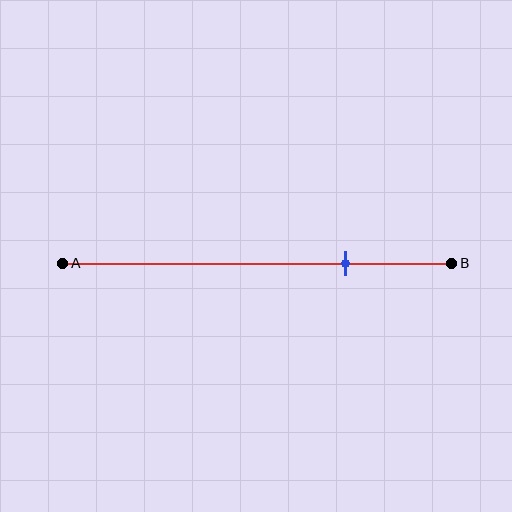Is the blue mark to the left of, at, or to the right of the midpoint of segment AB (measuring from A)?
The blue mark is to the right of the midpoint of segment AB.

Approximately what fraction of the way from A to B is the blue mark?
The blue mark is approximately 75% of the way from A to B.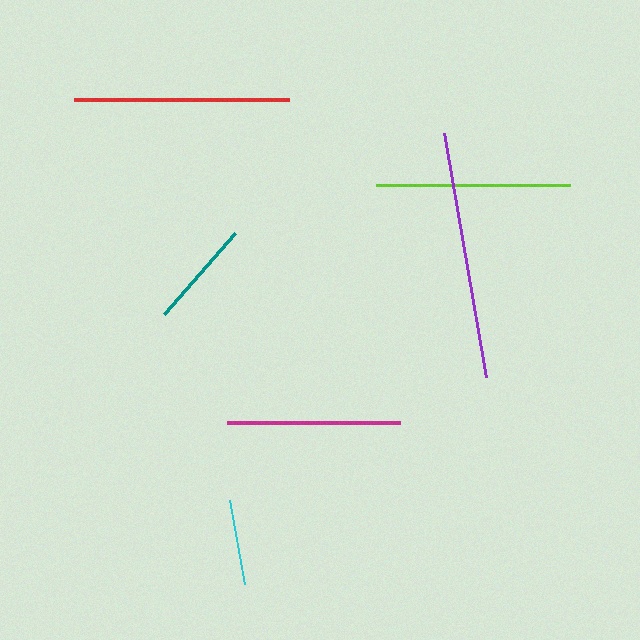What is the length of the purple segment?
The purple segment is approximately 247 pixels long.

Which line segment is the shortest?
The cyan line is the shortest at approximately 85 pixels.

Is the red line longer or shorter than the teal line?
The red line is longer than the teal line.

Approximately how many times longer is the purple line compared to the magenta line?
The purple line is approximately 1.4 times the length of the magenta line.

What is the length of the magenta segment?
The magenta segment is approximately 173 pixels long.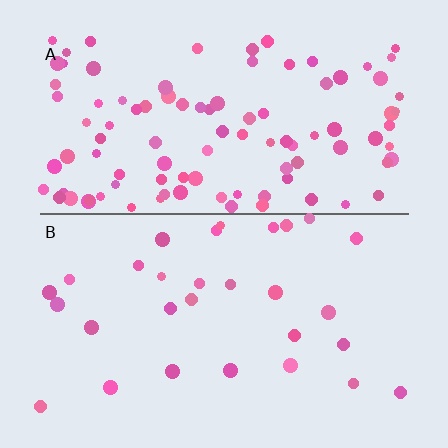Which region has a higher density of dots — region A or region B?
A (the top).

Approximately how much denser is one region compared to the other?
Approximately 3.4× — region A over region B.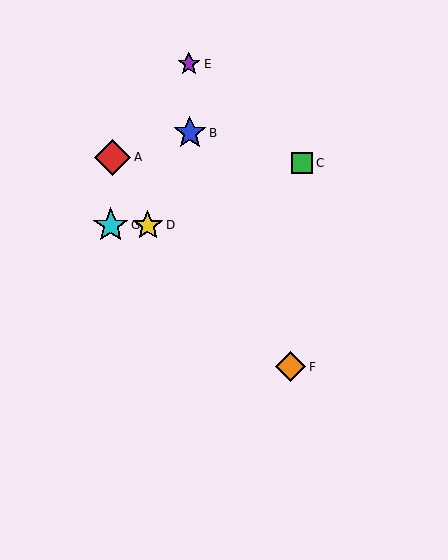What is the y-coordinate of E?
Object E is at y≈64.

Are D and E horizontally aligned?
No, D is at y≈225 and E is at y≈64.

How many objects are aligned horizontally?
2 objects (D, G) are aligned horizontally.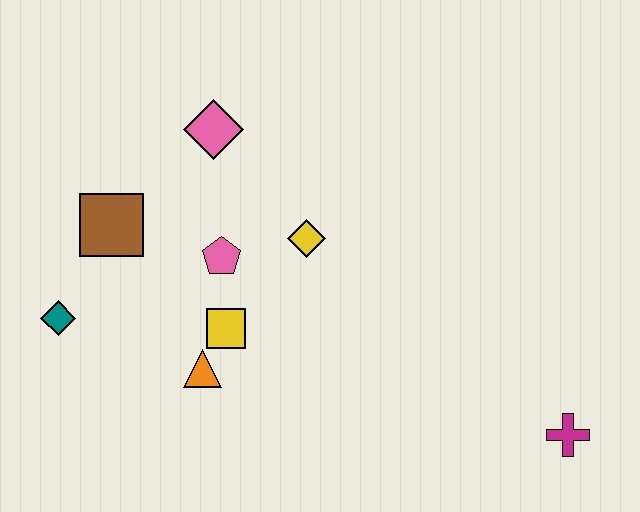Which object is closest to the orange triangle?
The yellow square is closest to the orange triangle.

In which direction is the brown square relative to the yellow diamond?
The brown square is to the left of the yellow diamond.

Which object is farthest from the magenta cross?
The teal diamond is farthest from the magenta cross.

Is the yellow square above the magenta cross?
Yes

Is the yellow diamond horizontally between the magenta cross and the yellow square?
Yes